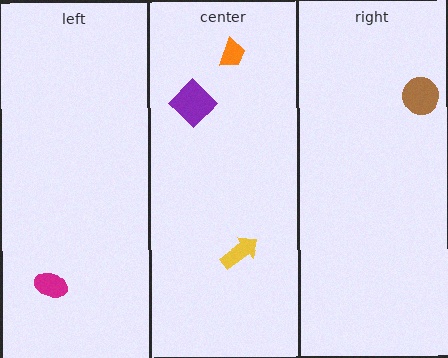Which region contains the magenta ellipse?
The left region.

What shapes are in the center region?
The purple diamond, the yellow arrow, the orange trapezoid.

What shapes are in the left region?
The magenta ellipse.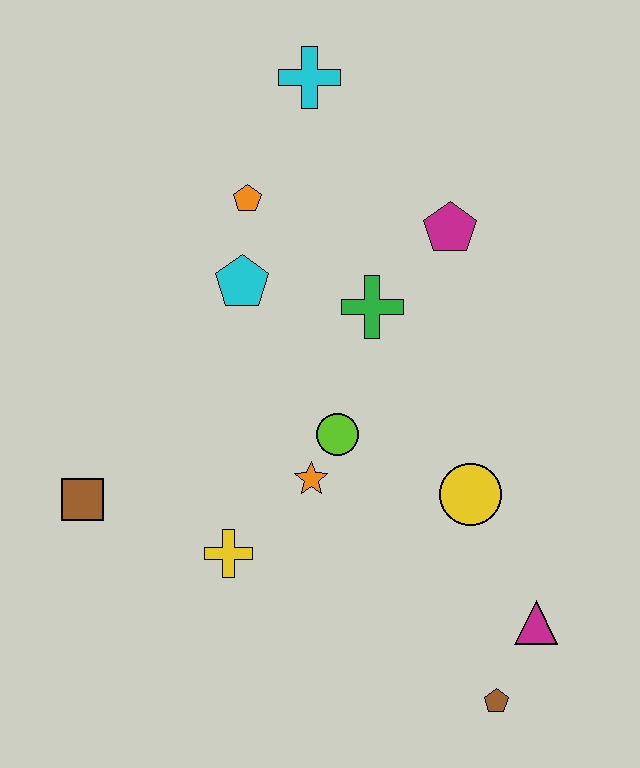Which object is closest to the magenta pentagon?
The green cross is closest to the magenta pentagon.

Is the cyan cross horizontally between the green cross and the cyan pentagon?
Yes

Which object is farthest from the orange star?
The cyan cross is farthest from the orange star.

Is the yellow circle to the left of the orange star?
No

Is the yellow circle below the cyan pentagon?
Yes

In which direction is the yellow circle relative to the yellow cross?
The yellow circle is to the right of the yellow cross.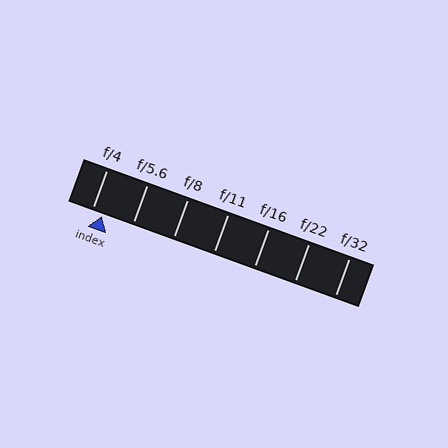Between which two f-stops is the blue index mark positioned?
The index mark is between f/4 and f/5.6.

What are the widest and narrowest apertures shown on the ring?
The widest aperture shown is f/4 and the narrowest is f/32.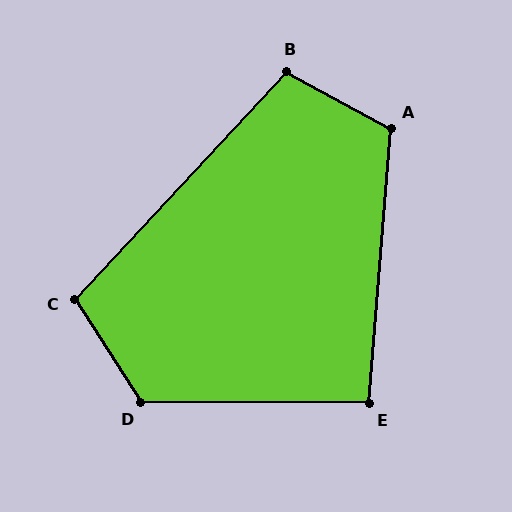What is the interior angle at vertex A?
Approximately 113 degrees (obtuse).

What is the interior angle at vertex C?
Approximately 104 degrees (obtuse).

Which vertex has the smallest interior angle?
E, at approximately 94 degrees.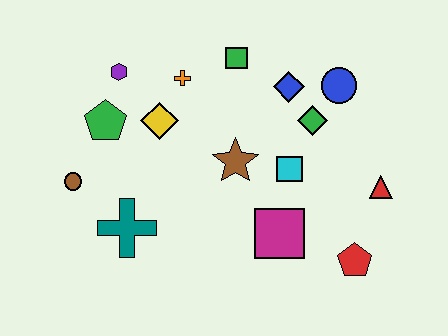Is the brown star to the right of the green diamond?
No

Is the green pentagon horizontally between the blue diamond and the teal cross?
No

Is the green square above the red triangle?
Yes